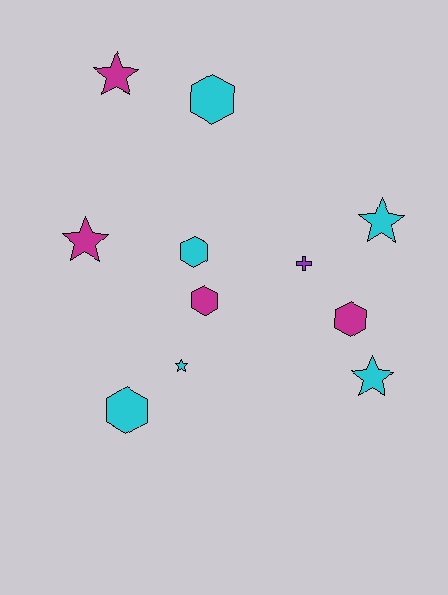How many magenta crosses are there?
There are no magenta crosses.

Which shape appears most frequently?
Star, with 5 objects.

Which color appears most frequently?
Cyan, with 6 objects.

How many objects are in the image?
There are 11 objects.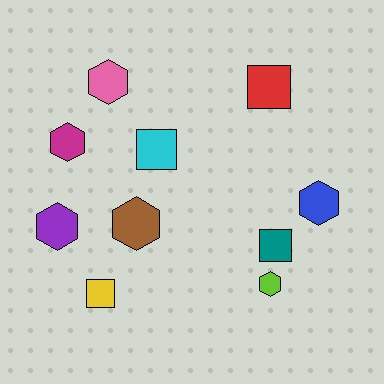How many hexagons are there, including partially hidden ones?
There are 6 hexagons.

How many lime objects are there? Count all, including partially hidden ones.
There is 1 lime object.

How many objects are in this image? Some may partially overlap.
There are 10 objects.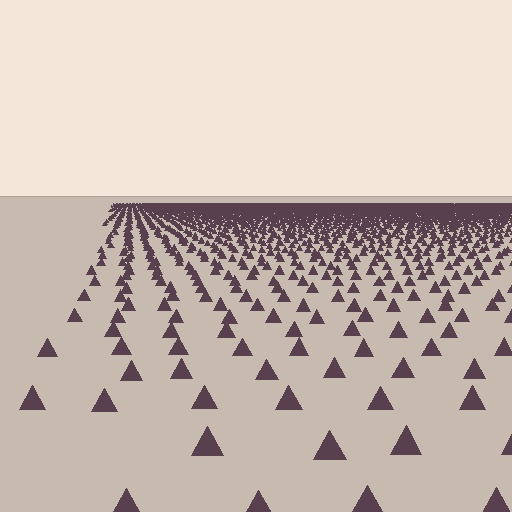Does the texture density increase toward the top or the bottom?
Density increases toward the top.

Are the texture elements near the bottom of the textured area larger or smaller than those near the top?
Larger. Near the bottom, elements are closer to the viewer and appear at a bigger on-screen size.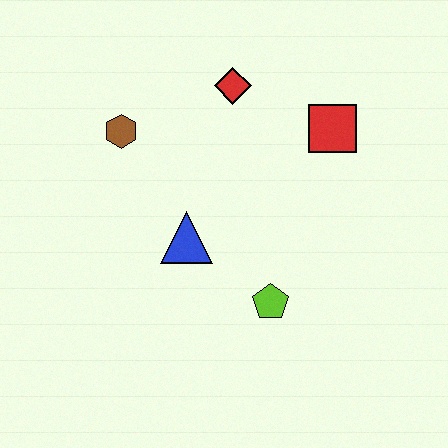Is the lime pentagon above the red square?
No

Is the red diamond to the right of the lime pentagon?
No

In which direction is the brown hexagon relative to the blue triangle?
The brown hexagon is above the blue triangle.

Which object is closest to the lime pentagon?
The blue triangle is closest to the lime pentagon.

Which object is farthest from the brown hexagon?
The lime pentagon is farthest from the brown hexagon.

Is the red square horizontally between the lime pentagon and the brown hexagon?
No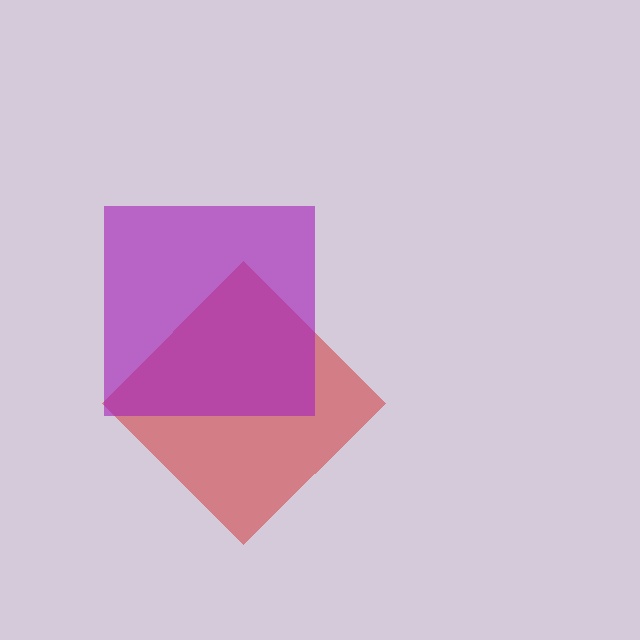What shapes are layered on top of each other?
The layered shapes are: a red diamond, a purple square.